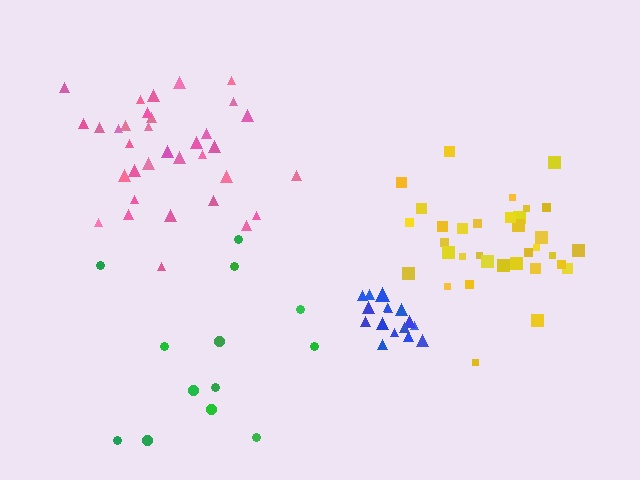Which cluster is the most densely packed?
Blue.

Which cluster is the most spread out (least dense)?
Green.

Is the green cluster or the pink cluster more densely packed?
Pink.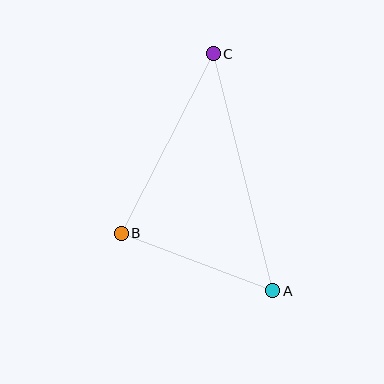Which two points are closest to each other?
Points A and B are closest to each other.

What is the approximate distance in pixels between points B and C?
The distance between B and C is approximately 202 pixels.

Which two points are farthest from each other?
Points A and C are farthest from each other.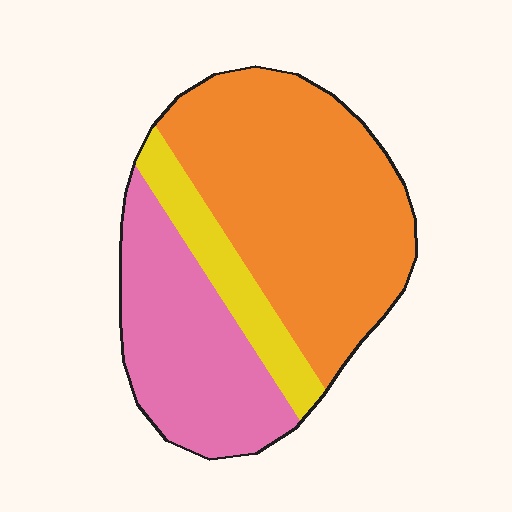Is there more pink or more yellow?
Pink.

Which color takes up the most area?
Orange, at roughly 55%.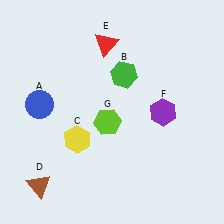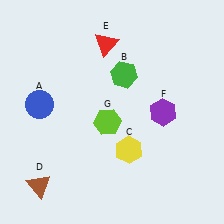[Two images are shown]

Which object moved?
The yellow hexagon (C) moved right.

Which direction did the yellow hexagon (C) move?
The yellow hexagon (C) moved right.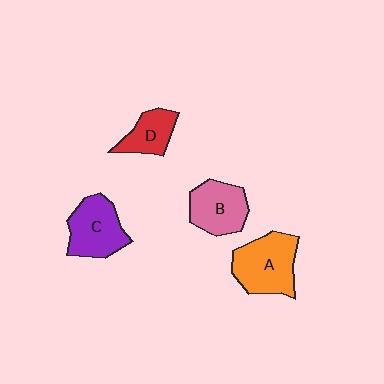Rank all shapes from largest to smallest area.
From largest to smallest: A (orange), C (purple), B (pink), D (red).